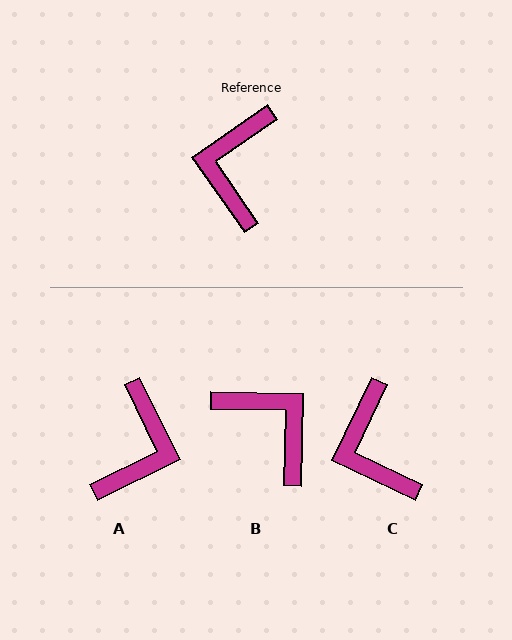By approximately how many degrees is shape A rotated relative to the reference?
Approximately 172 degrees counter-clockwise.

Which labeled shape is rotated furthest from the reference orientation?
A, about 172 degrees away.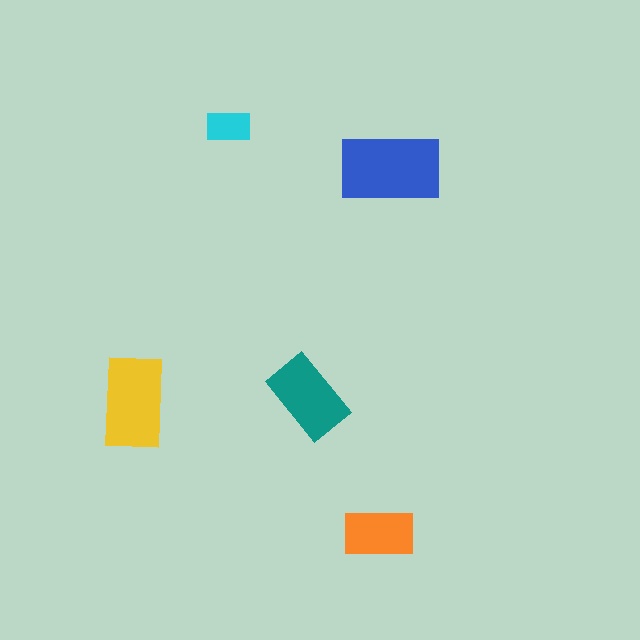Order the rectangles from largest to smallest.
the blue one, the yellow one, the teal one, the orange one, the cyan one.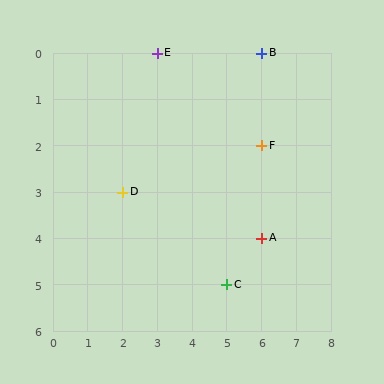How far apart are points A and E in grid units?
Points A and E are 3 columns and 4 rows apart (about 5.0 grid units diagonally).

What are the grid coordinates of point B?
Point B is at grid coordinates (6, 0).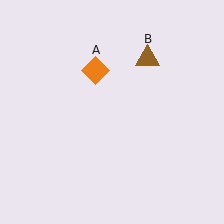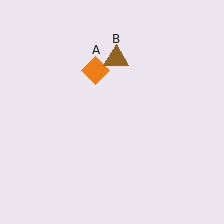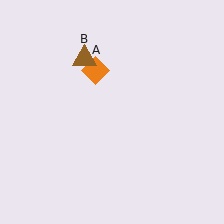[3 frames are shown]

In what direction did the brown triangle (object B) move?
The brown triangle (object B) moved left.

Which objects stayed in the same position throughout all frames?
Orange diamond (object A) remained stationary.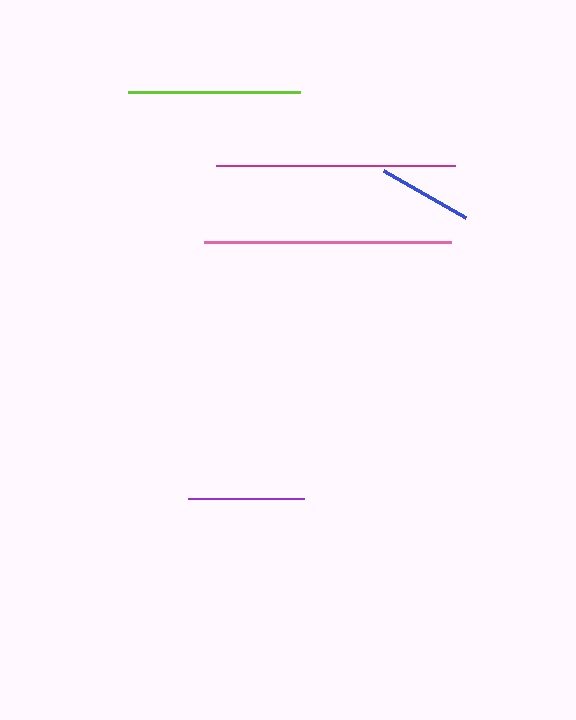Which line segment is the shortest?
The blue line is the shortest at approximately 94 pixels.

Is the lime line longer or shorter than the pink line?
The pink line is longer than the lime line.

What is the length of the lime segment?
The lime segment is approximately 172 pixels long.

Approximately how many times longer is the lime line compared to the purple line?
The lime line is approximately 1.5 times the length of the purple line.